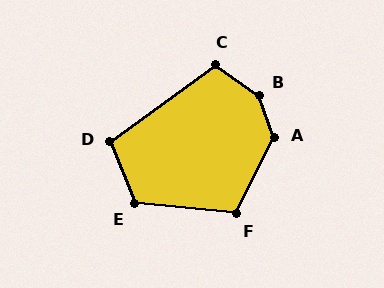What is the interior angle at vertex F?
Approximately 111 degrees (obtuse).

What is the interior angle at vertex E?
Approximately 118 degrees (obtuse).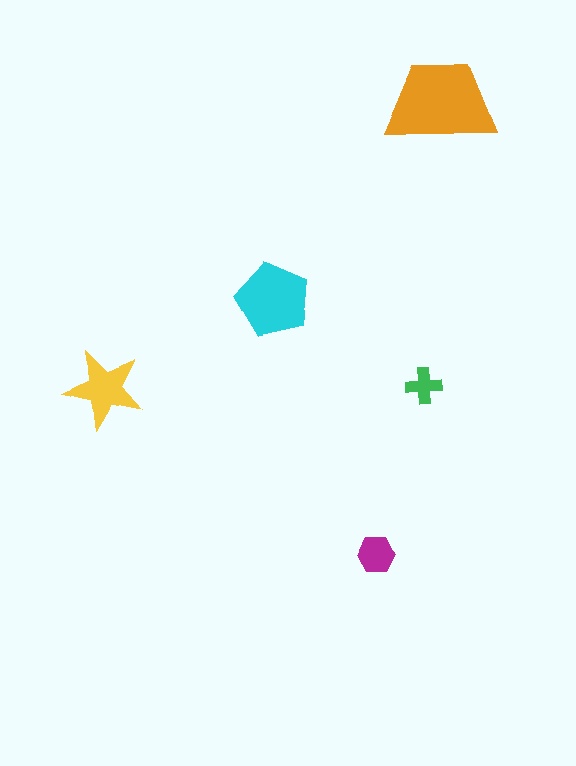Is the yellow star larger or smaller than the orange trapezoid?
Smaller.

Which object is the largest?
The orange trapezoid.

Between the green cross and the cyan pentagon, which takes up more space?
The cyan pentagon.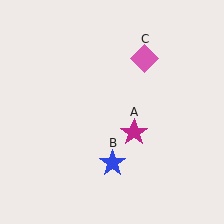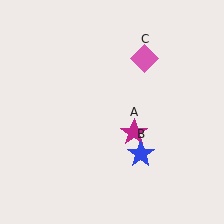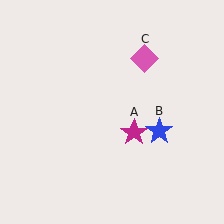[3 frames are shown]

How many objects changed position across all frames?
1 object changed position: blue star (object B).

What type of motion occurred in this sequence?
The blue star (object B) rotated counterclockwise around the center of the scene.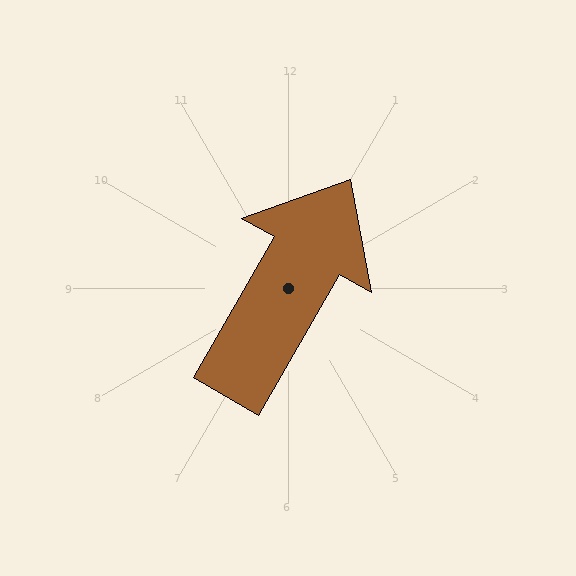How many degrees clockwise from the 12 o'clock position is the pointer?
Approximately 30 degrees.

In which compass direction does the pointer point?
Northeast.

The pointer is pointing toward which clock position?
Roughly 1 o'clock.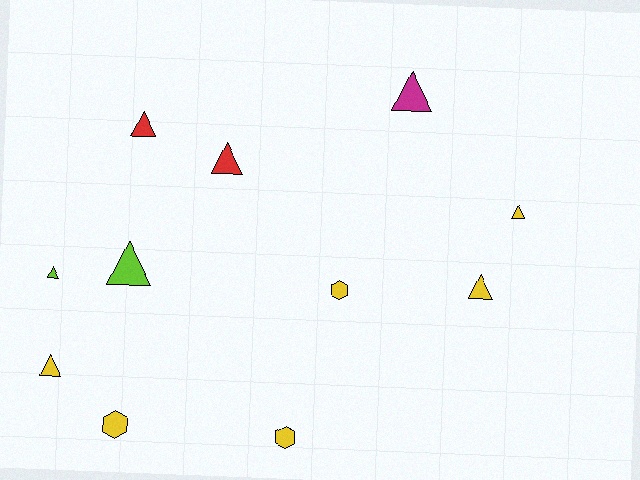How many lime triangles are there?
There are 2 lime triangles.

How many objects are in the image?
There are 11 objects.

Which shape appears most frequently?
Triangle, with 8 objects.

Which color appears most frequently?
Yellow, with 6 objects.